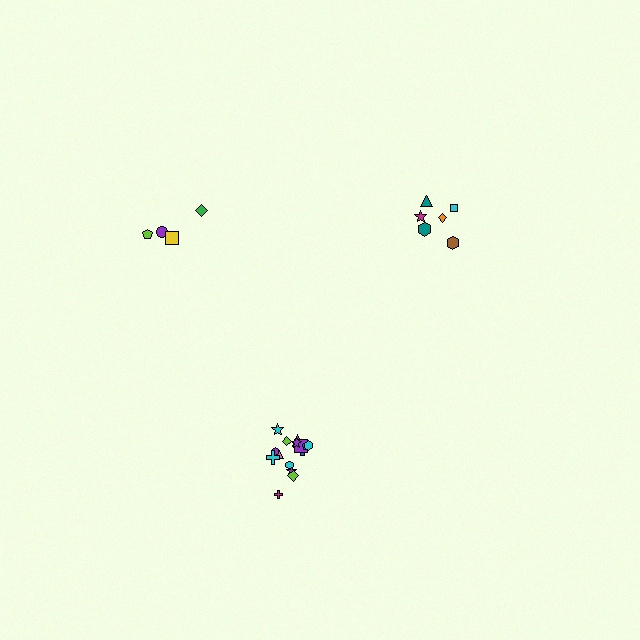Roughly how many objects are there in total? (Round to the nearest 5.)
Roughly 25 objects in total.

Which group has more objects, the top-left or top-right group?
The top-right group.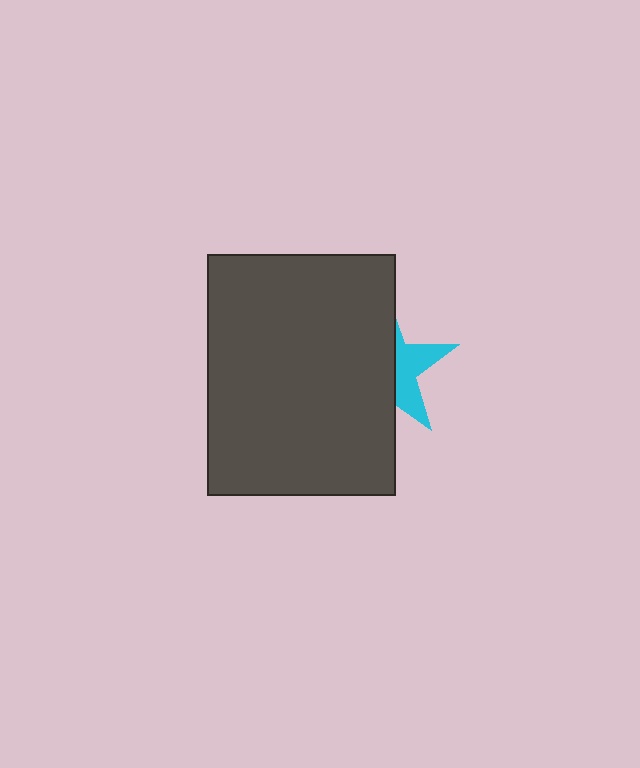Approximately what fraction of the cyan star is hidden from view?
Roughly 63% of the cyan star is hidden behind the dark gray rectangle.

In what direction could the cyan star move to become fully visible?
The cyan star could move right. That would shift it out from behind the dark gray rectangle entirely.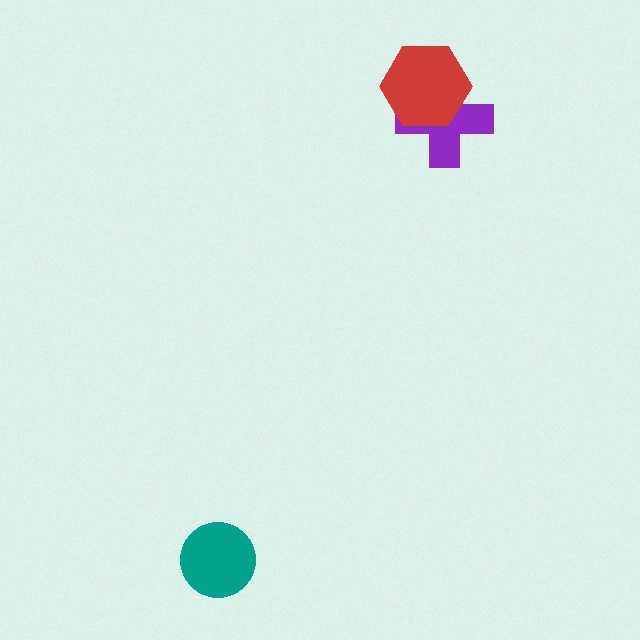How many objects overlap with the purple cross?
1 object overlaps with the purple cross.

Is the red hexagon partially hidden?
No, no other shape covers it.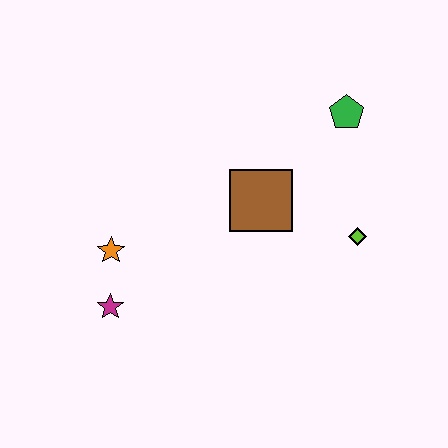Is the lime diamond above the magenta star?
Yes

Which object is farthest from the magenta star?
The green pentagon is farthest from the magenta star.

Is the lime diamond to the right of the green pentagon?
Yes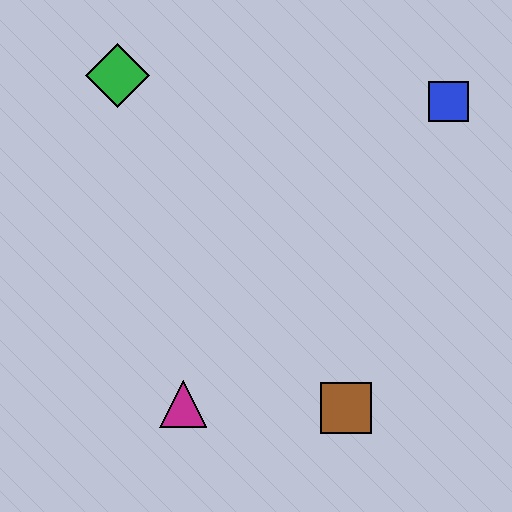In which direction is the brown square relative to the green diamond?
The brown square is below the green diamond.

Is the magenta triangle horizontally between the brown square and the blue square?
No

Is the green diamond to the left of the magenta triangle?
Yes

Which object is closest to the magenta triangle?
The brown square is closest to the magenta triangle.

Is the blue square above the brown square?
Yes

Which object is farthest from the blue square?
The magenta triangle is farthest from the blue square.